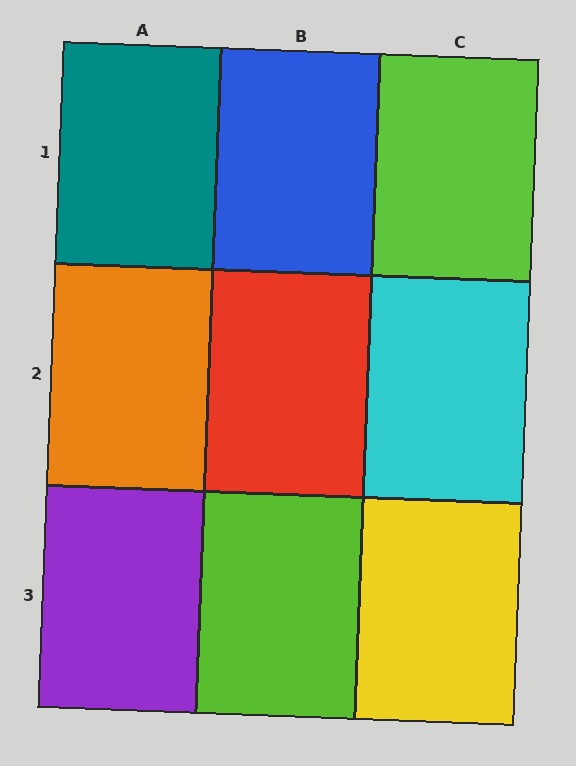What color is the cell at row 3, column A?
Purple.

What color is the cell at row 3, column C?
Yellow.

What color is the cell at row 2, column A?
Orange.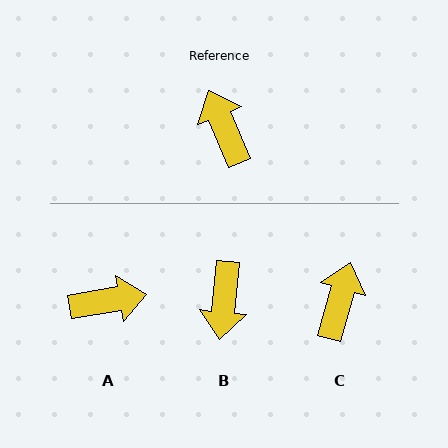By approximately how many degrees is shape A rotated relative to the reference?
Approximately 103 degrees clockwise.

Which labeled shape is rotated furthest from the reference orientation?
B, about 152 degrees away.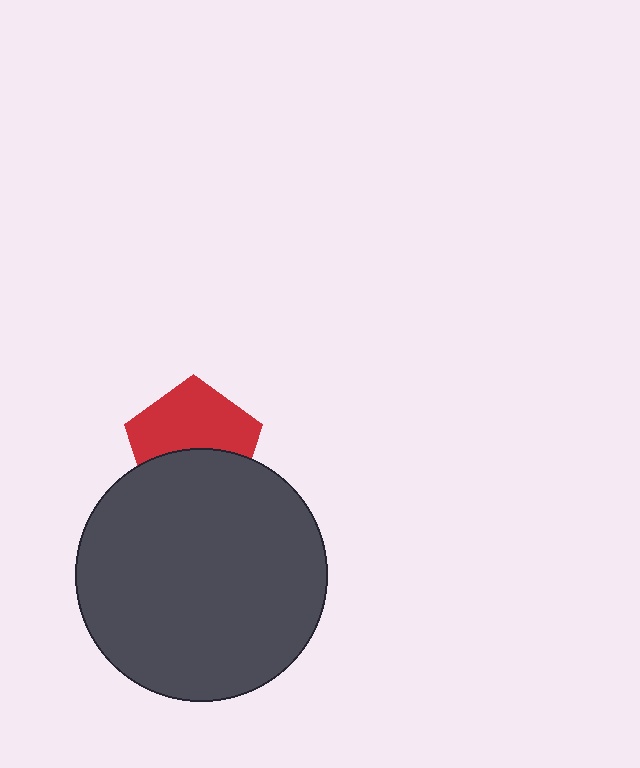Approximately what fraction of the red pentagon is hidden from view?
Roughly 43% of the red pentagon is hidden behind the dark gray circle.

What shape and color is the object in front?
The object in front is a dark gray circle.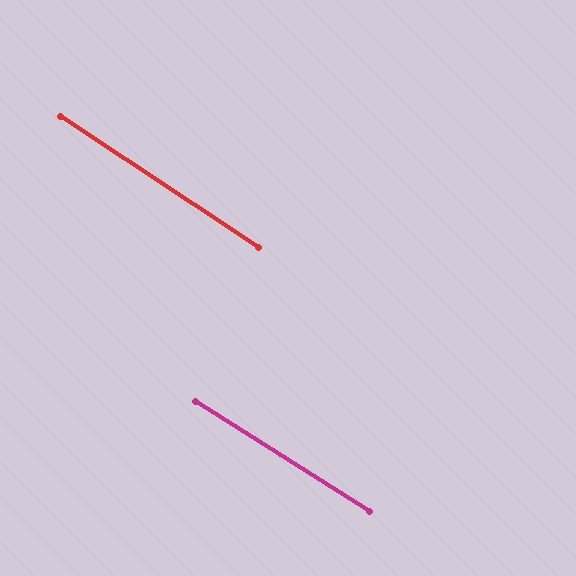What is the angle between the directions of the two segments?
Approximately 1 degree.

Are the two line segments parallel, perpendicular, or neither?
Parallel — their directions differ by only 1.1°.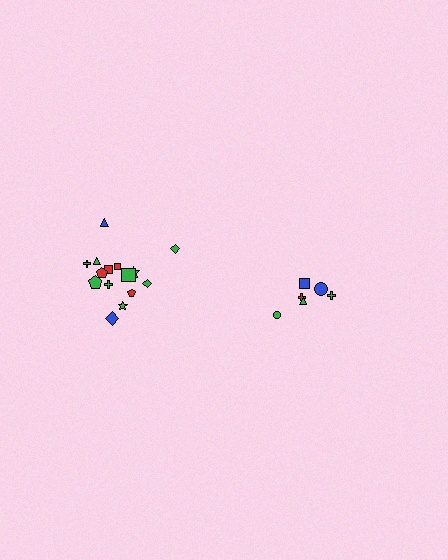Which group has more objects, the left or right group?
The left group.